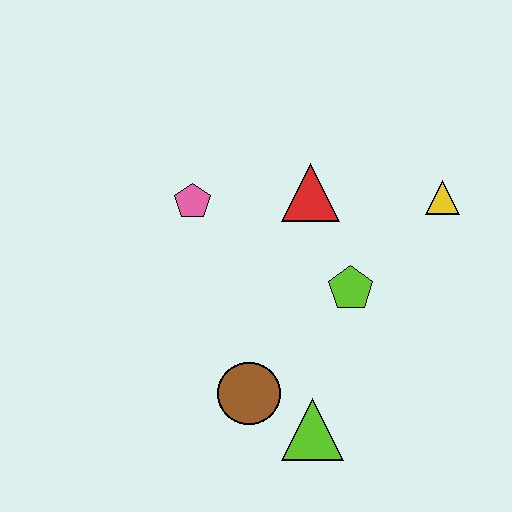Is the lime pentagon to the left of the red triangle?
No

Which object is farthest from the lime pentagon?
The pink pentagon is farthest from the lime pentagon.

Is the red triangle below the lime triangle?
No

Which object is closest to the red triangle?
The lime pentagon is closest to the red triangle.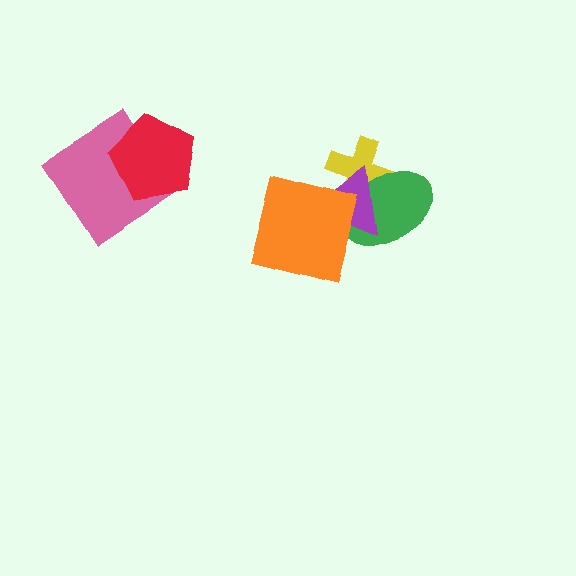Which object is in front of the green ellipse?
The purple triangle is in front of the green ellipse.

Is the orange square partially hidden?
No, no other shape covers it.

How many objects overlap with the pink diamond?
1 object overlaps with the pink diamond.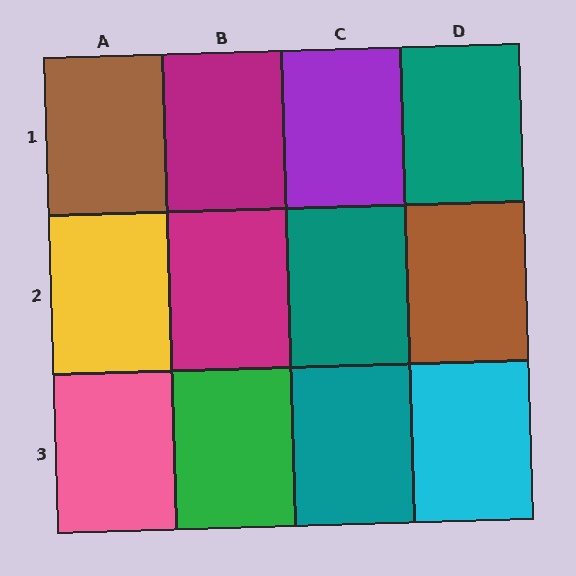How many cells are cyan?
1 cell is cyan.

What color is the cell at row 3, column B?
Green.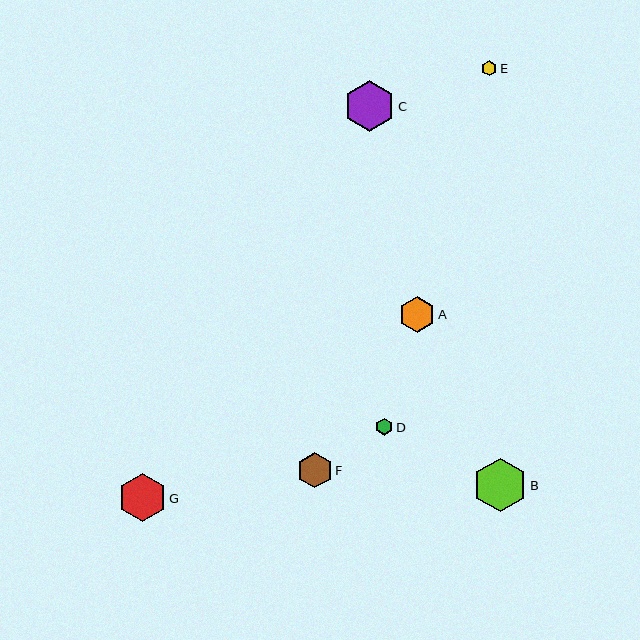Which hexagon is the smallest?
Hexagon E is the smallest with a size of approximately 15 pixels.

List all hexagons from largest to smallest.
From largest to smallest: B, C, G, A, F, D, E.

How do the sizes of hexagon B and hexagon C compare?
Hexagon B and hexagon C are approximately the same size.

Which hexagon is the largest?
Hexagon B is the largest with a size of approximately 54 pixels.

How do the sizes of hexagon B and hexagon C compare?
Hexagon B and hexagon C are approximately the same size.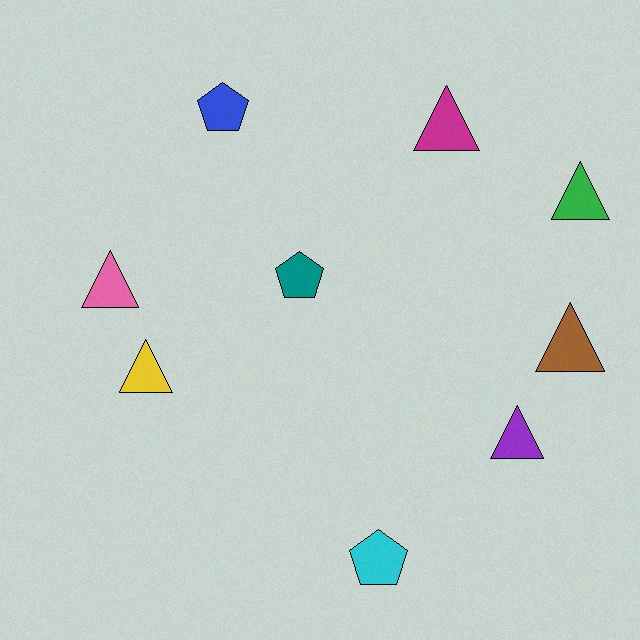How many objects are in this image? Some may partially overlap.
There are 9 objects.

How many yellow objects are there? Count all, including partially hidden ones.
There is 1 yellow object.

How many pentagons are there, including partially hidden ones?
There are 3 pentagons.